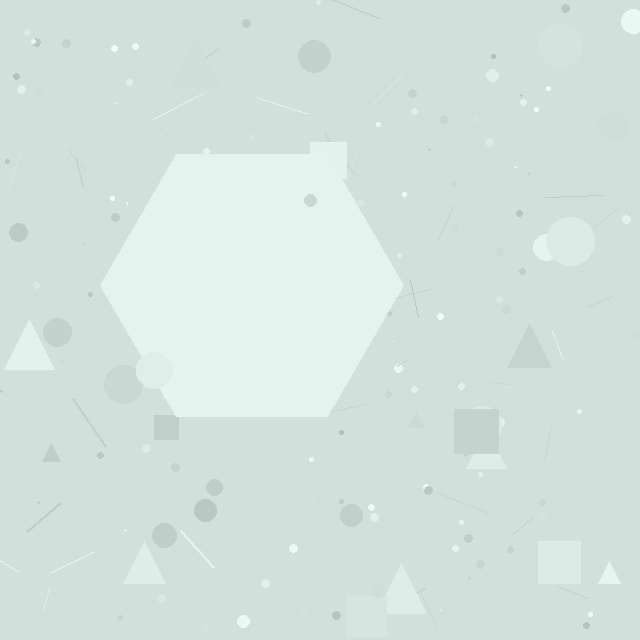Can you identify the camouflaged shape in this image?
The camouflaged shape is a hexagon.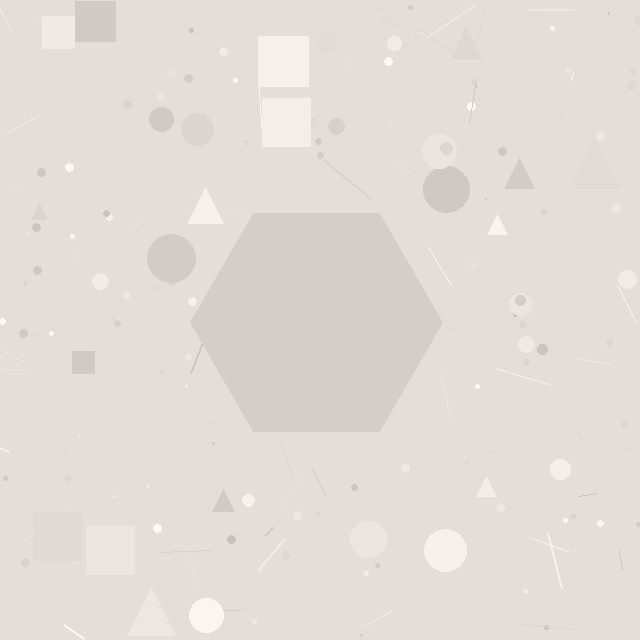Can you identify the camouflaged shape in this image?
The camouflaged shape is a hexagon.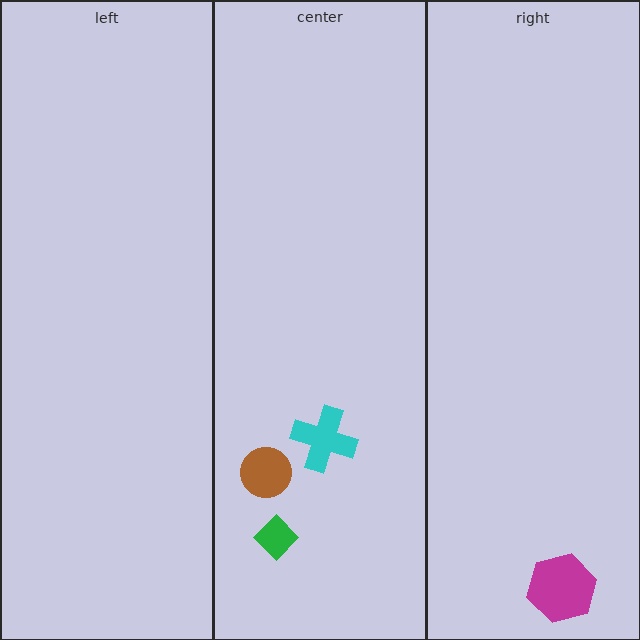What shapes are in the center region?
The green diamond, the brown circle, the cyan cross.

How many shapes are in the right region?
1.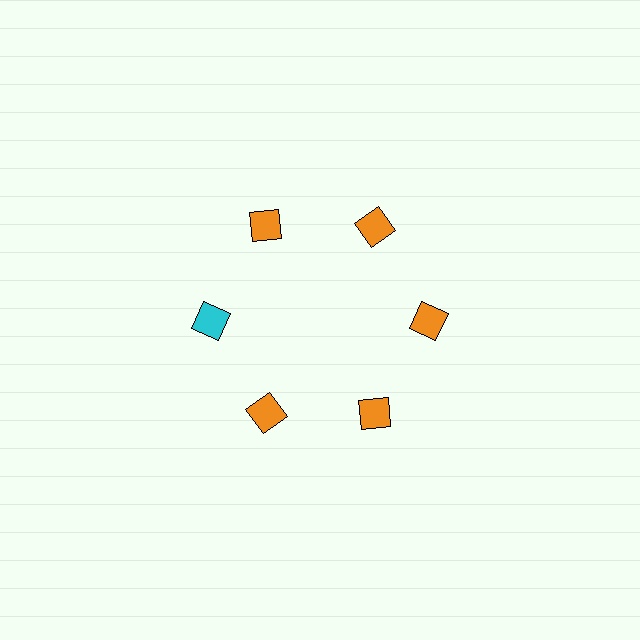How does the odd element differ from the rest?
It has a different color: cyan instead of orange.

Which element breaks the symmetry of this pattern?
The cyan square at roughly the 9 o'clock position breaks the symmetry. All other shapes are orange squares.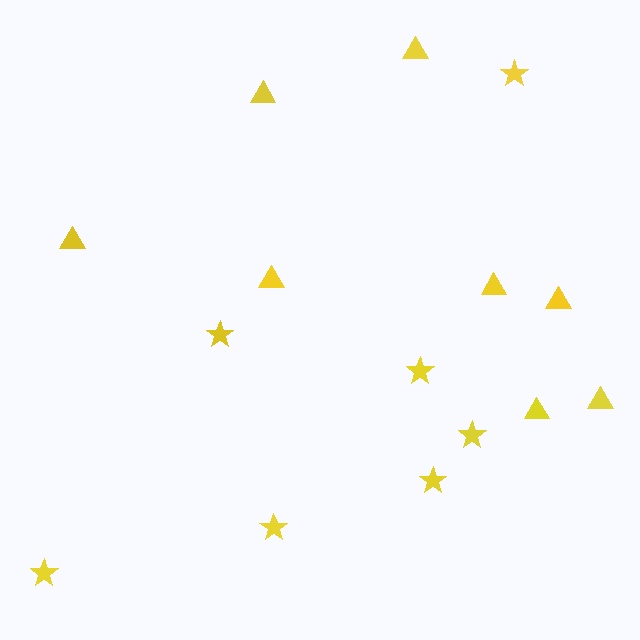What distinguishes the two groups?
There are 2 groups: one group of stars (7) and one group of triangles (8).